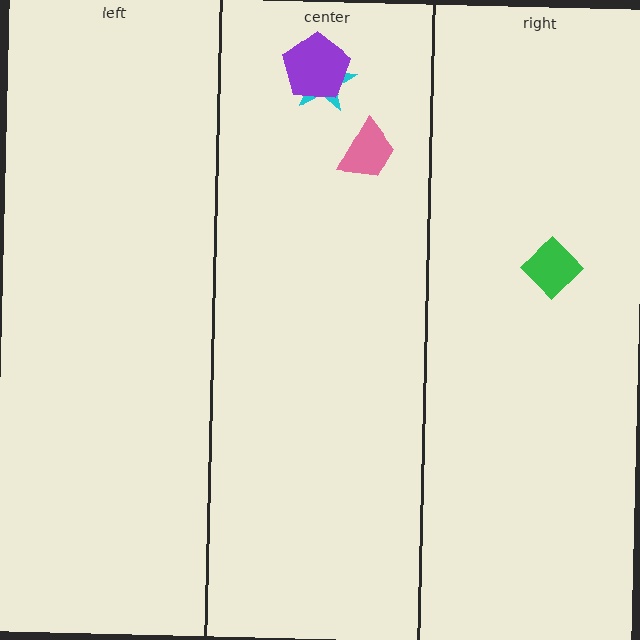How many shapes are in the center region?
3.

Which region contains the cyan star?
The center region.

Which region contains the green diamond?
The right region.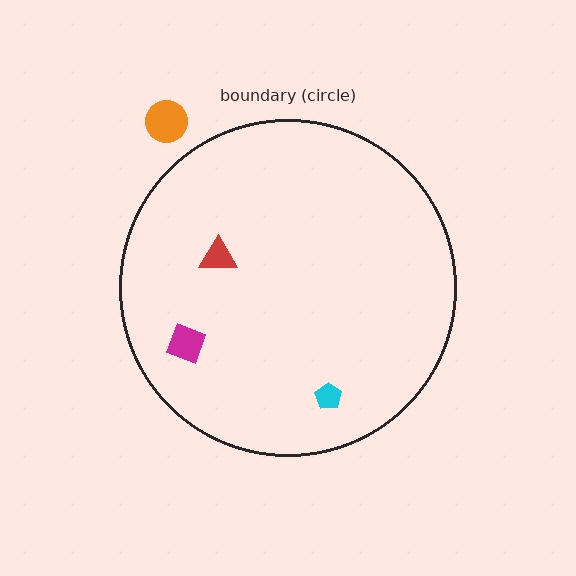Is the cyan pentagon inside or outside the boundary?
Inside.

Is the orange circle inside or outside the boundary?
Outside.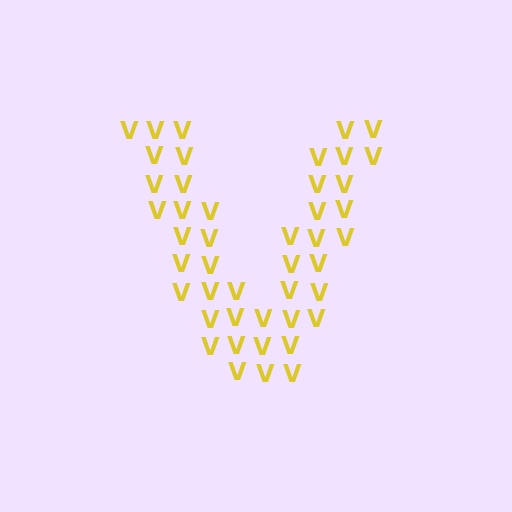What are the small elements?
The small elements are letter V's.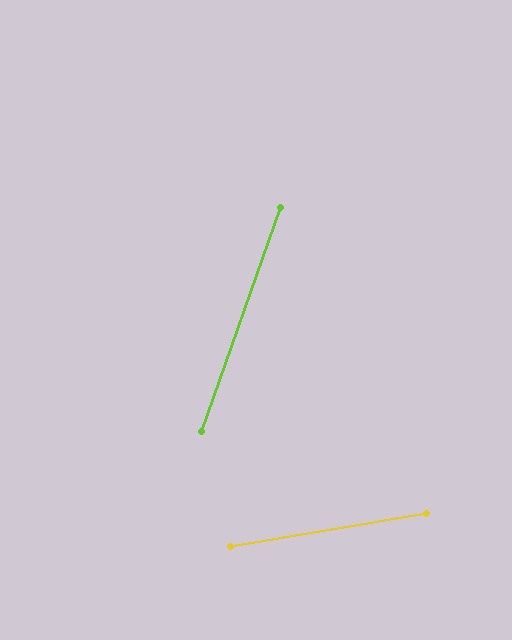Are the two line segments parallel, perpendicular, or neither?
Neither parallel nor perpendicular — they differ by about 61°.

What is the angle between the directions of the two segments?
Approximately 61 degrees.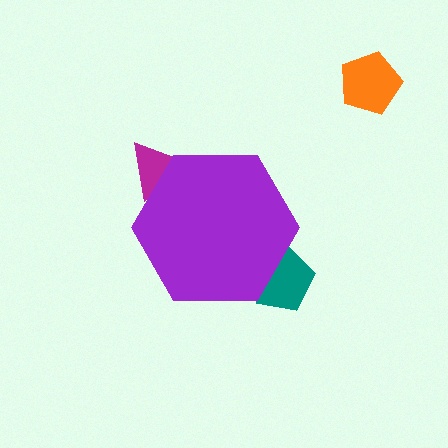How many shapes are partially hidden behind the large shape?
2 shapes are partially hidden.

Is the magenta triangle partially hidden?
Yes, the magenta triangle is partially hidden behind the purple hexagon.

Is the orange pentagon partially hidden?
No, the orange pentagon is fully visible.